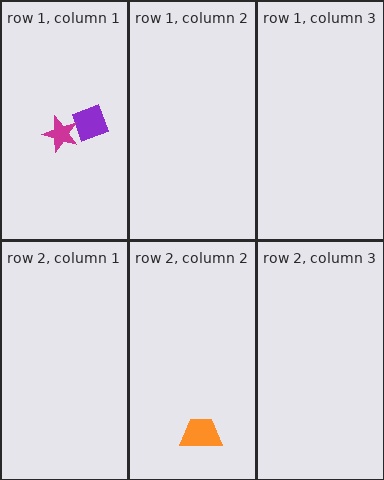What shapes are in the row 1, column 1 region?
The purple square, the magenta star.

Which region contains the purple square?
The row 1, column 1 region.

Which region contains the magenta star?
The row 1, column 1 region.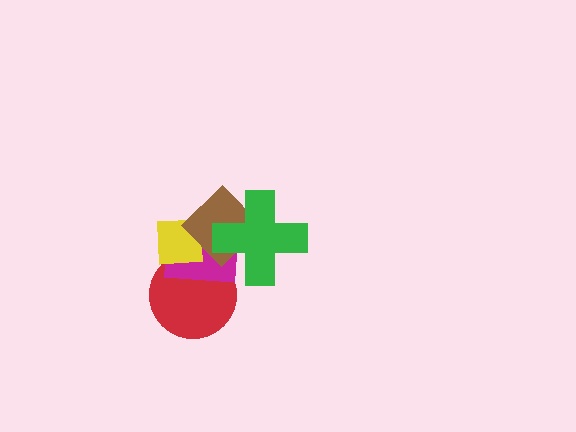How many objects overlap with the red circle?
3 objects overlap with the red circle.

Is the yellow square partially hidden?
Yes, it is partially covered by another shape.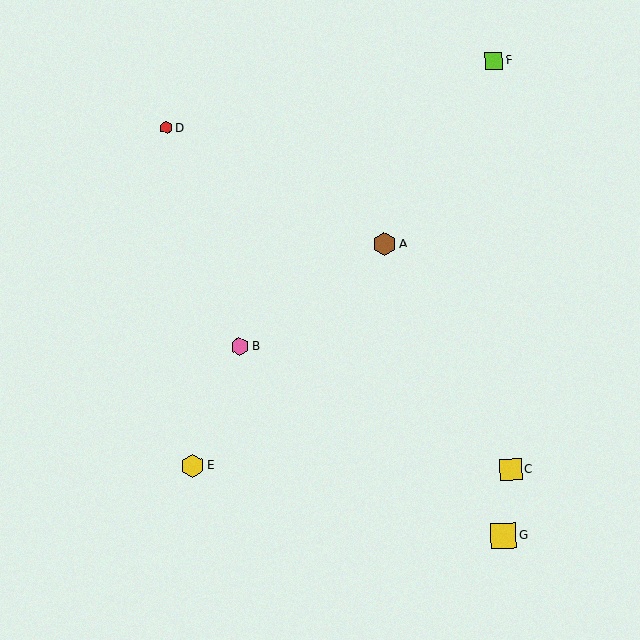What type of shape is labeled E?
Shape E is a yellow hexagon.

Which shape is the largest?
The yellow square (labeled G) is the largest.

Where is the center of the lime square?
The center of the lime square is at (494, 61).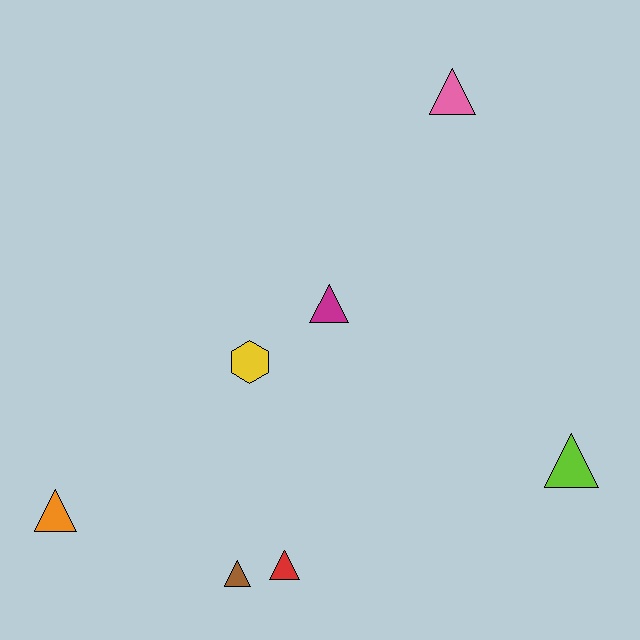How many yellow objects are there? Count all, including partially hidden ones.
There is 1 yellow object.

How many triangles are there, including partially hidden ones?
There are 6 triangles.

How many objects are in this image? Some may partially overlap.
There are 7 objects.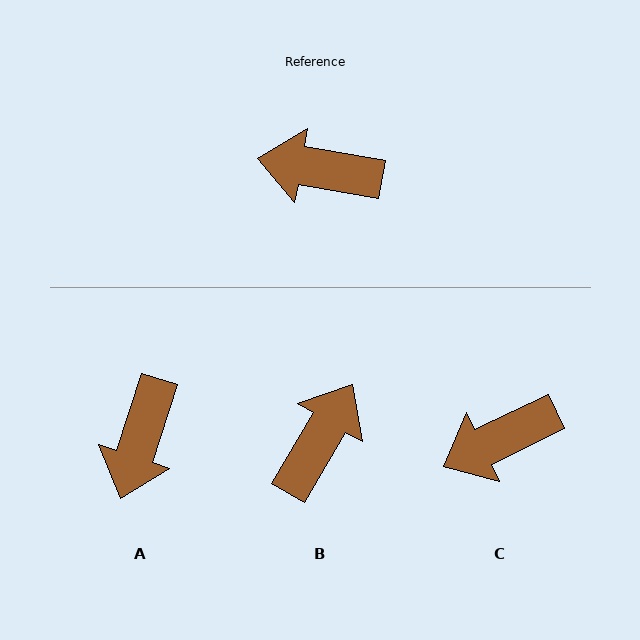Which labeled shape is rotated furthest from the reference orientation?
B, about 111 degrees away.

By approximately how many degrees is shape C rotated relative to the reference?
Approximately 35 degrees counter-clockwise.